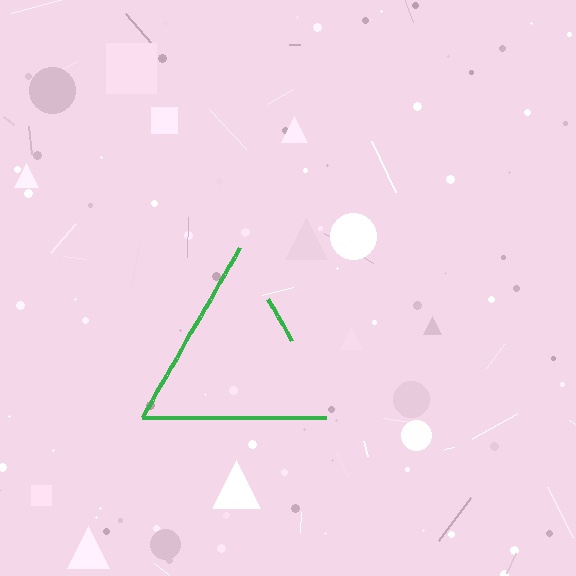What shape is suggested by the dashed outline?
The dashed outline suggests a triangle.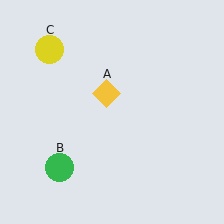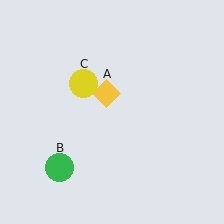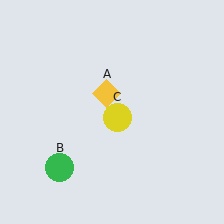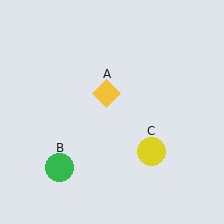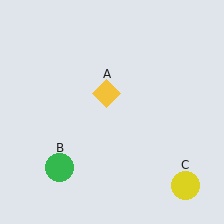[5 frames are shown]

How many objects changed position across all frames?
1 object changed position: yellow circle (object C).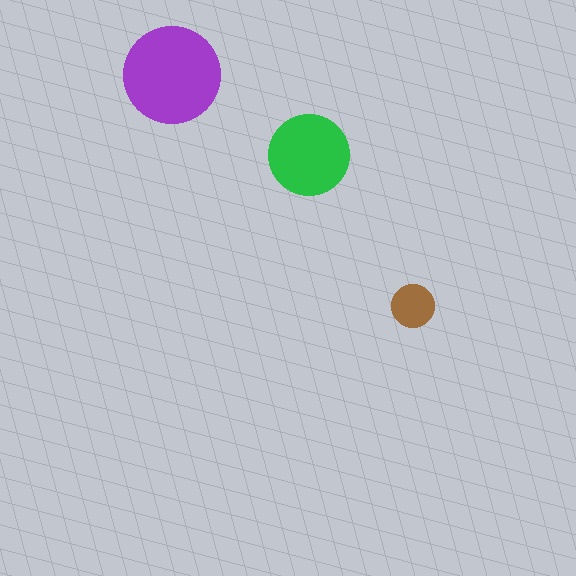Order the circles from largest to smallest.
the purple one, the green one, the brown one.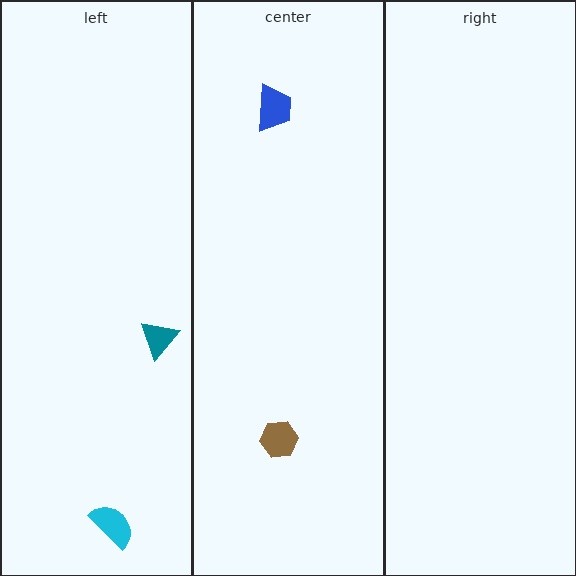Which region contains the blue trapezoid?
The center region.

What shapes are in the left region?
The teal triangle, the cyan semicircle.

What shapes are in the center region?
The blue trapezoid, the brown hexagon.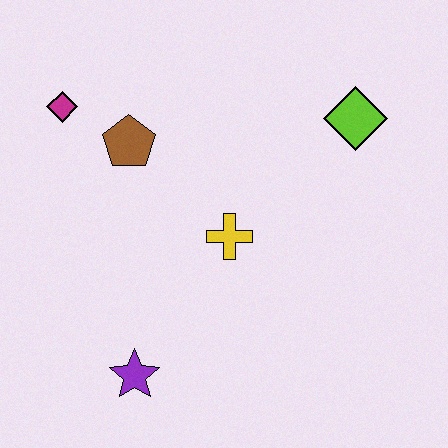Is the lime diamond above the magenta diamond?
No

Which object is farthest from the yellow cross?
The magenta diamond is farthest from the yellow cross.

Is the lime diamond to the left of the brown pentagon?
No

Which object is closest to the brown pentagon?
The magenta diamond is closest to the brown pentagon.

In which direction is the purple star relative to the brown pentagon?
The purple star is below the brown pentagon.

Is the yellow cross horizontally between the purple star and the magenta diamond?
No